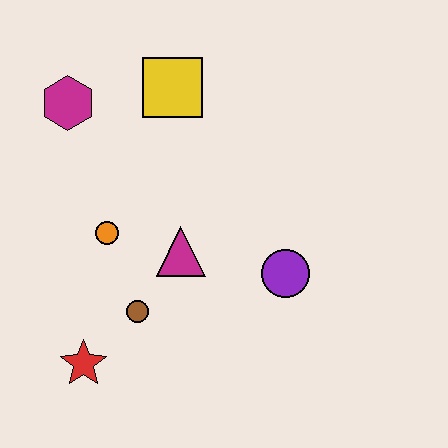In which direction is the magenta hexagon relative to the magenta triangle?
The magenta hexagon is above the magenta triangle.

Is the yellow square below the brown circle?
No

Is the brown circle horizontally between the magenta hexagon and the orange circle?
No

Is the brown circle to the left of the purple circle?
Yes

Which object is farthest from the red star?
The yellow square is farthest from the red star.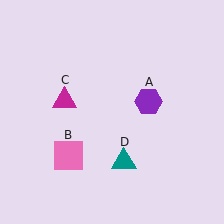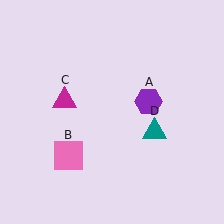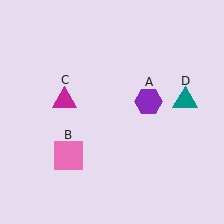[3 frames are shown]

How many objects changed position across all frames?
1 object changed position: teal triangle (object D).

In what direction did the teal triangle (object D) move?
The teal triangle (object D) moved up and to the right.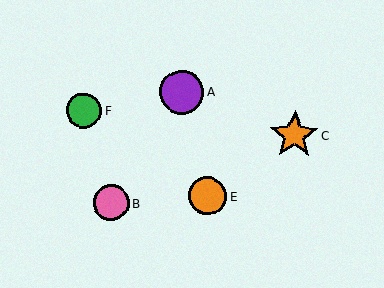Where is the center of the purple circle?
The center of the purple circle is at (182, 92).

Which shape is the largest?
The orange star (labeled C) is the largest.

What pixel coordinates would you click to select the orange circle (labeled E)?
Click at (208, 196) to select the orange circle E.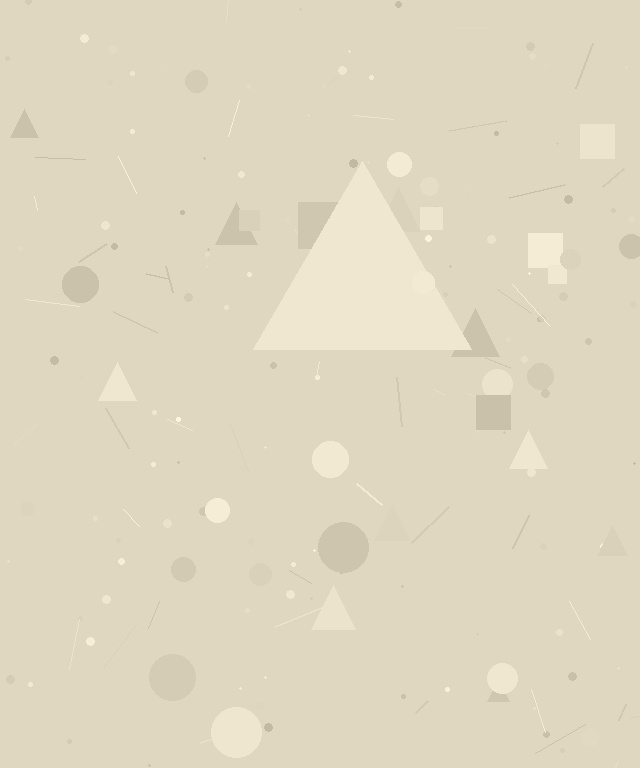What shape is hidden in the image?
A triangle is hidden in the image.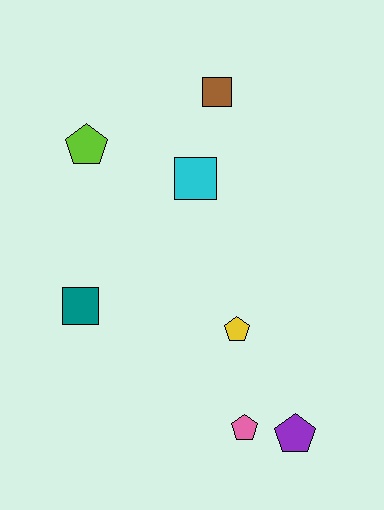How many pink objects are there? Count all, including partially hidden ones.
There is 1 pink object.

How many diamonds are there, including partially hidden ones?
There are no diamonds.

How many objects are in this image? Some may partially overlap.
There are 7 objects.